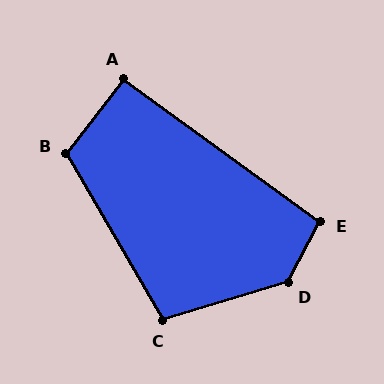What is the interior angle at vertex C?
Approximately 103 degrees (obtuse).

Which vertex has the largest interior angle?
D, at approximately 135 degrees.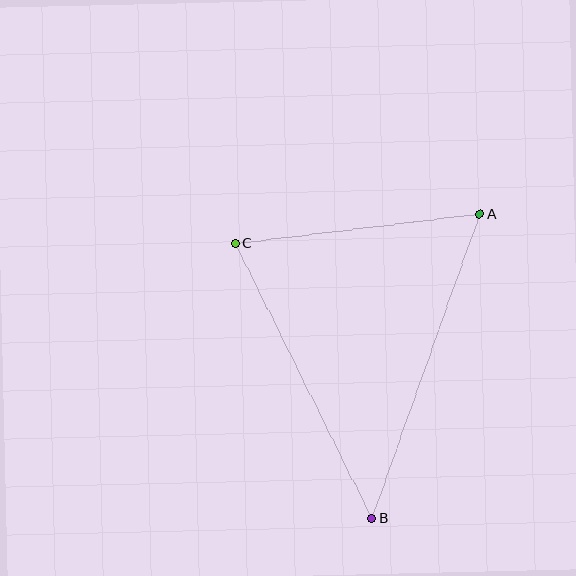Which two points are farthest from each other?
Points A and B are farthest from each other.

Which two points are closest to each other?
Points A and C are closest to each other.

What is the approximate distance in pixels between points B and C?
The distance between B and C is approximately 307 pixels.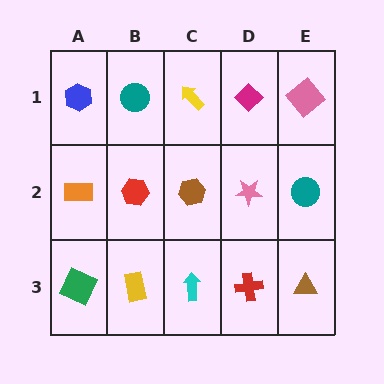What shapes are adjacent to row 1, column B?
A red hexagon (row 2, column B), a blue hexagon (row 1, column A), a yellow arrow (row 1, column C).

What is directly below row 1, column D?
A pink star.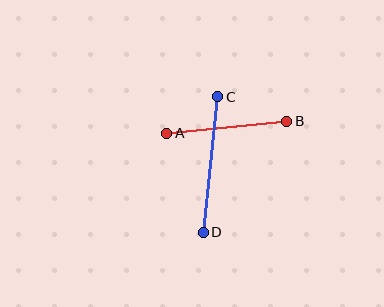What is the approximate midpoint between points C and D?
The midpoint is at approximately (210, 164) pixels.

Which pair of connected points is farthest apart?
Points C and D are farthest apart.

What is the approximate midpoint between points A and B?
The midpoint is at approximately (227, 127) pixels.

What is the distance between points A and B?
The distance is approximately 121 pixels.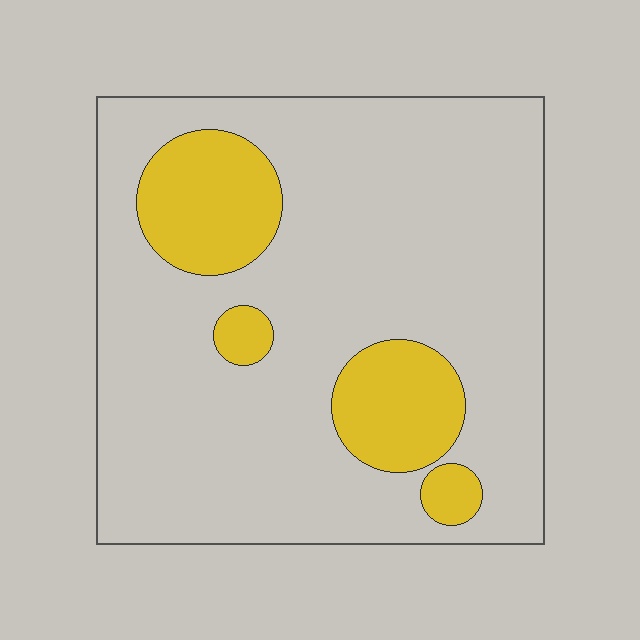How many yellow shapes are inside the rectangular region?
4.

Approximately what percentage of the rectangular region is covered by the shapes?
Approximately 20%.